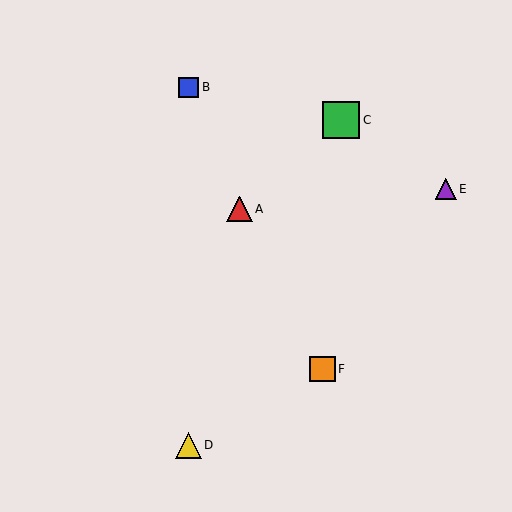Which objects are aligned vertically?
Objects B, D are aligned vertically.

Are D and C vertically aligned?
No, D is at x≈189 and C is at x≈341.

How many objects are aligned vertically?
2 objects (B, D) are aligned vertically.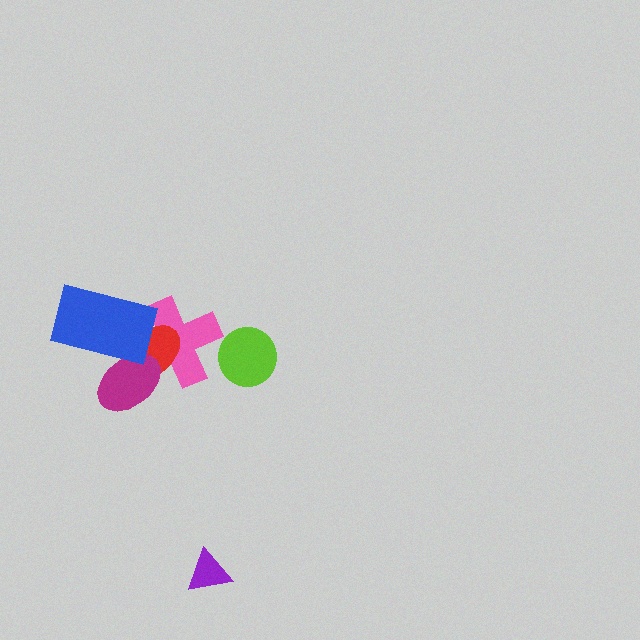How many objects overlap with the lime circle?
0 objects overlap with the lime circle.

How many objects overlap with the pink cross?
3 objects overlap with the pink cross.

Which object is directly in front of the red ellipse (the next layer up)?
The magenta ellipse is directly in front of the red ellipse.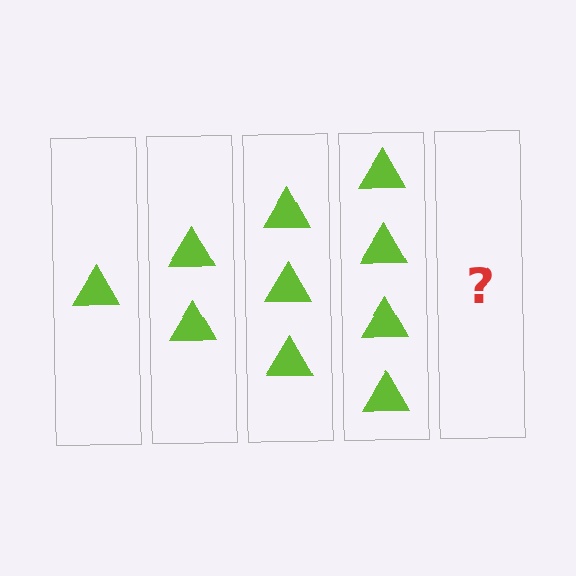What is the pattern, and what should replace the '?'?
The pattern is that each step adds one more triangle. The '?' should be 5 triangles.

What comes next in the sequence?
The next element should be 5 triangles.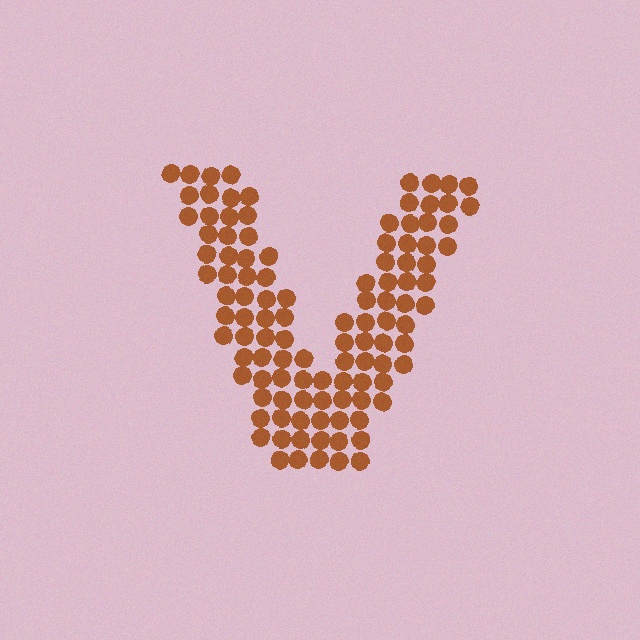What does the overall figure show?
The overall figure shows the letter V.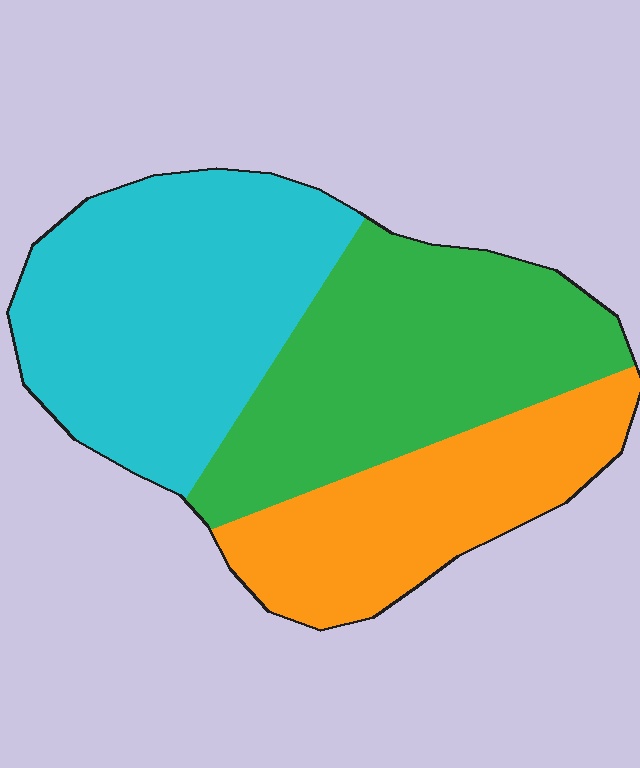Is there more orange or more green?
Green.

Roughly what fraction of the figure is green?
Green covers about 35% of the figure.